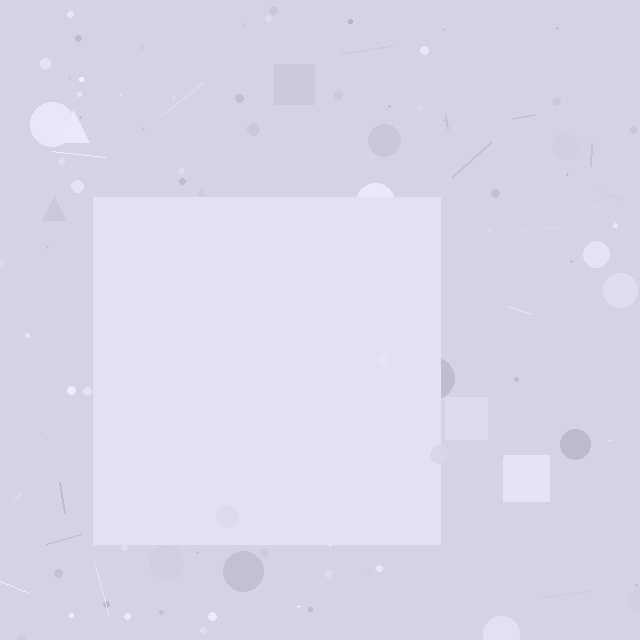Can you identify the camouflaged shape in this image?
The camouflaged shape is a square.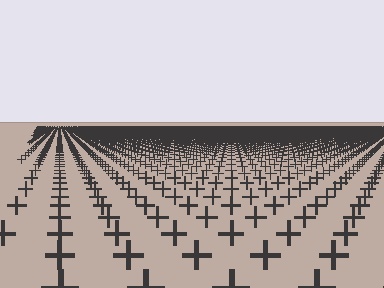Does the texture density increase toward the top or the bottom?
Density increases toward the top.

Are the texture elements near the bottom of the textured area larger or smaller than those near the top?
Larger. Near the bottom, elements are closer to the viewer and appear at a bigger on-screen size.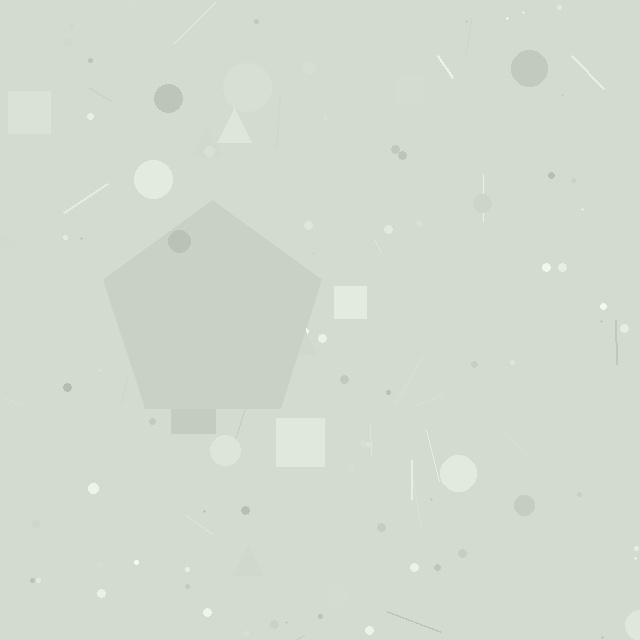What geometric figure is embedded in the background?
A pentagon is embedded in the background.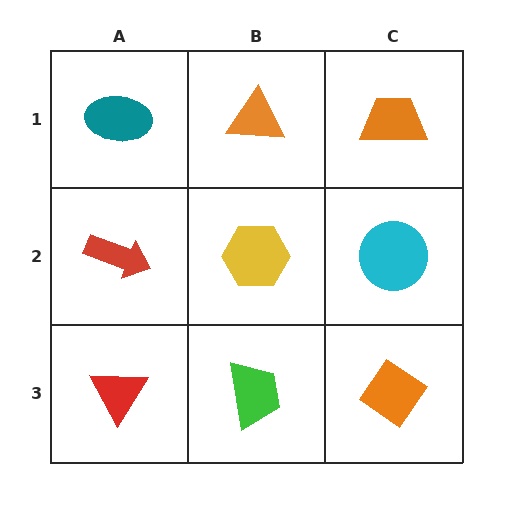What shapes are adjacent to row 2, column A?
A teal ellipse (row 1, column A), a red triangle (row 3, column A), a yellow hexagon (row 2, column B).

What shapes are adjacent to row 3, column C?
A cyan circle (row 2, column C), a green trapezoid (row 3, column B).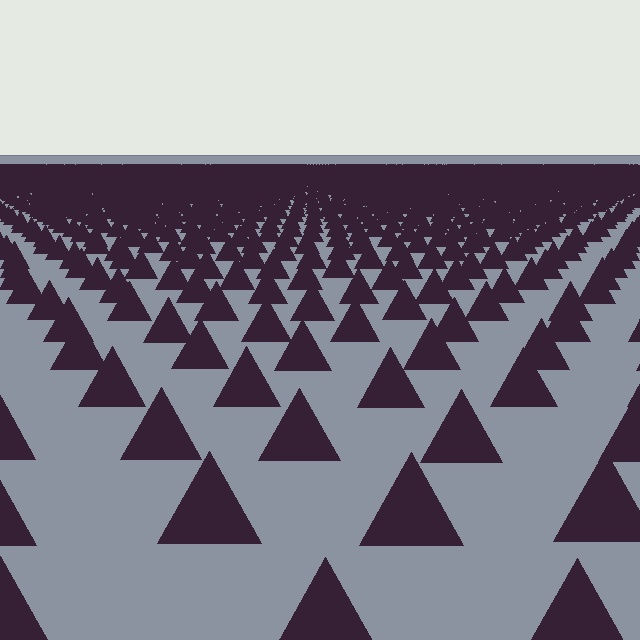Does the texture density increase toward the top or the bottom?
Density increases toward the top.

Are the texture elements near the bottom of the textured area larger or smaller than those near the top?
Larger. Near the bottom, elements are closer to the viewer and appear at a bigger on-screen size.